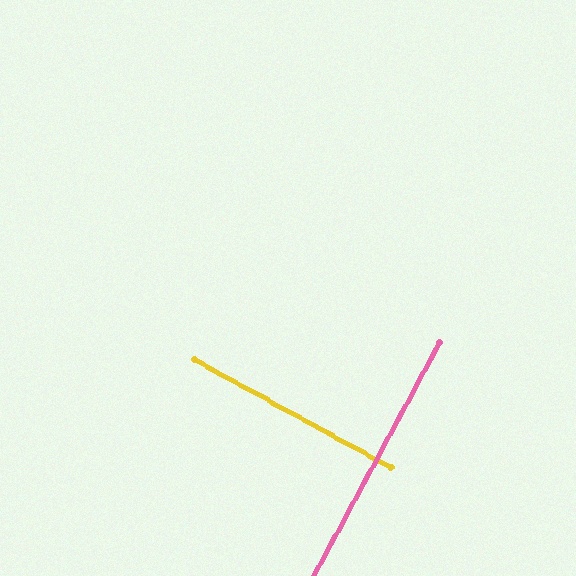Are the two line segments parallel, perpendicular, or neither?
Perpendicular — they meet at approximately 90°.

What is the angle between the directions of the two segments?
Approximately 90 degrees.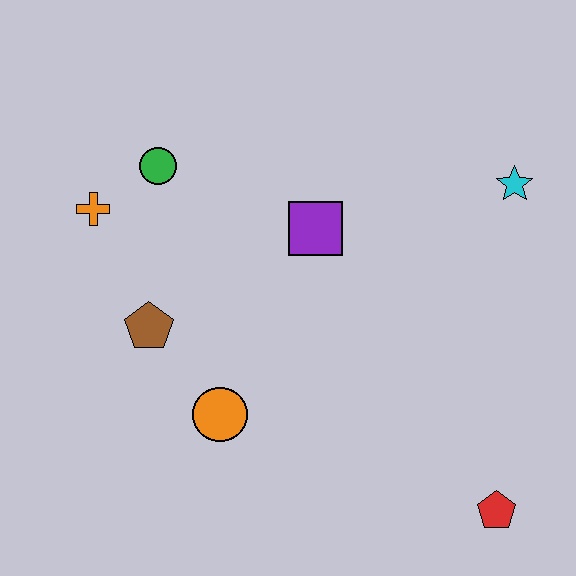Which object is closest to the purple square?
The green circle is closest to the purple square.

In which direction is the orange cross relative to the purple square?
The orange cross is to the left of the purple square.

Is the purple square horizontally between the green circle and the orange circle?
No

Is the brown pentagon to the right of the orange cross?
Yes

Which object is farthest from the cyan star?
The orange cross is farthest from the cyan star.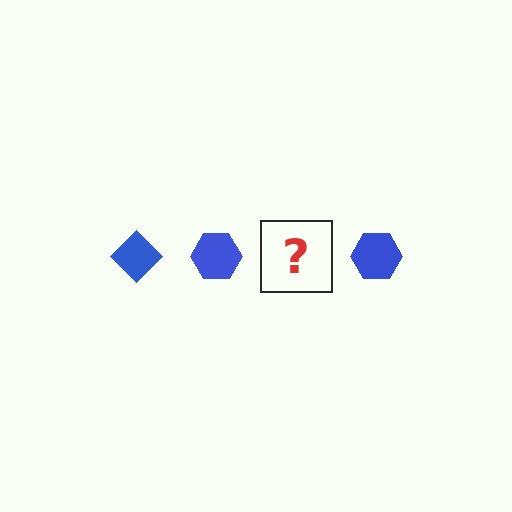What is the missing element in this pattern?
The missing element is a blue diamond.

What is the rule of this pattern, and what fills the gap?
The rule is that the pattern cycles through diamond, hexagon shapes in blue. The gap should be filled with a blue diamond.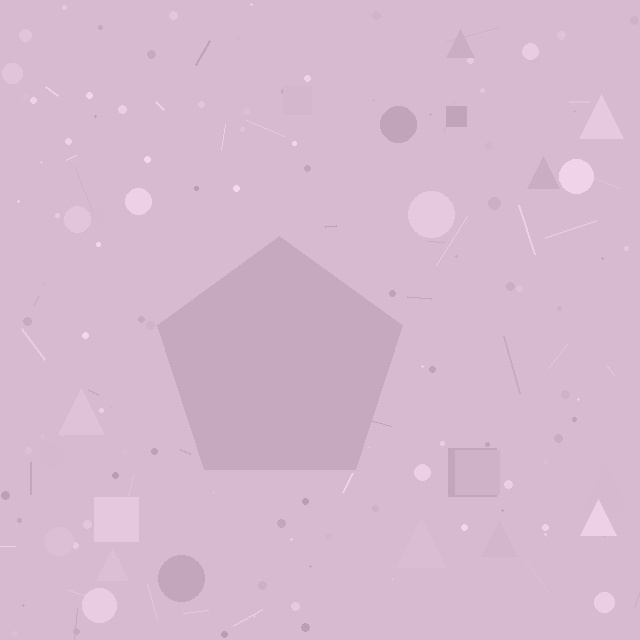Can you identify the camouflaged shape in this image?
The camouflaged shape is a pentagon.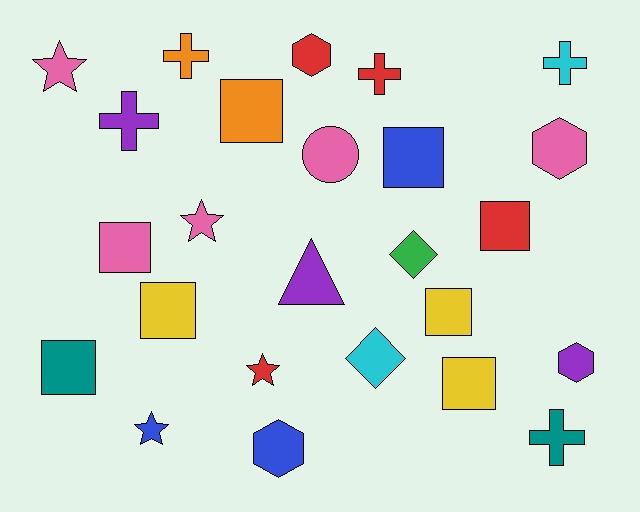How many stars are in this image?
There are 4 stars.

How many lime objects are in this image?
There are no lime objects.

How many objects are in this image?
There are 25 objects.